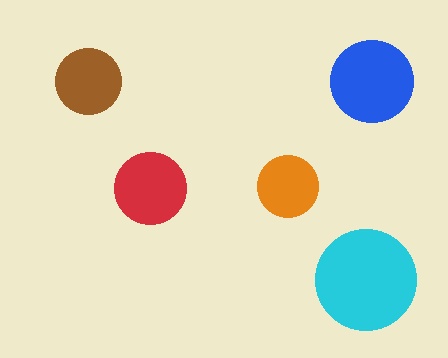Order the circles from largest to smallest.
the cyan one, the blue one, the red one, the brown one, the orange one.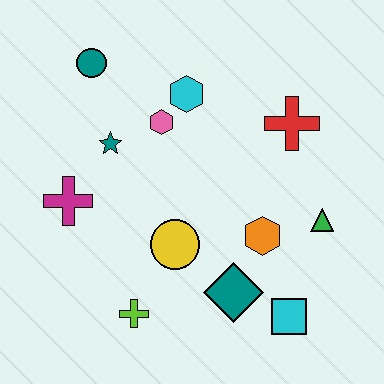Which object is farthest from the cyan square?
The teal circle is farthest from the cyan square.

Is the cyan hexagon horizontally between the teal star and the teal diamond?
Yes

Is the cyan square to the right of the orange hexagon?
Yes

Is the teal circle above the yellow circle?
Yes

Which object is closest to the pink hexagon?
The cyan hexagon is closest to the pink hexagon.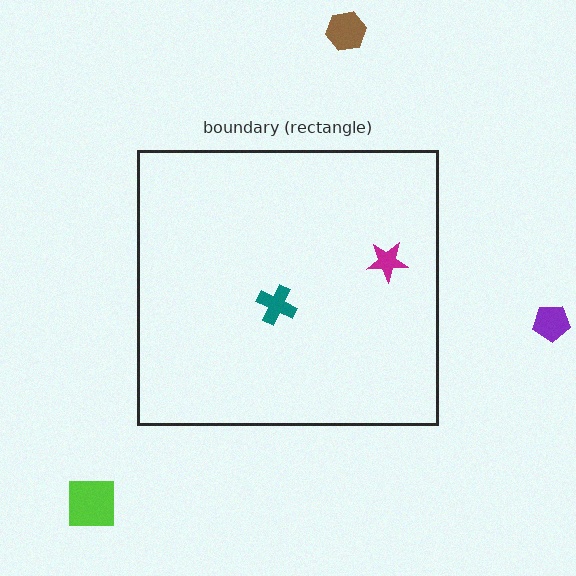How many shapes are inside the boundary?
2 inside, 3 outside.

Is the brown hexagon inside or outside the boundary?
Outside.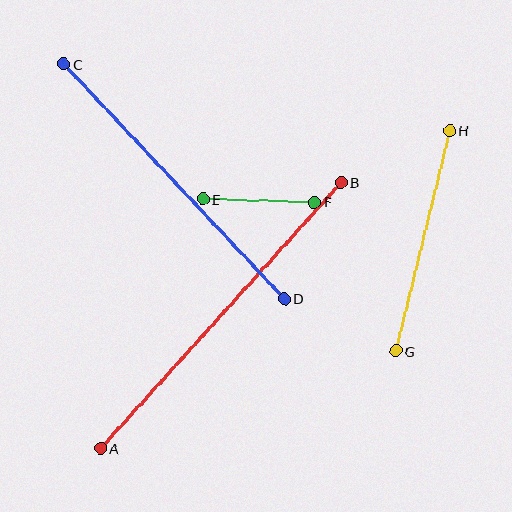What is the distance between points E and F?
The distance is approximately 111 pixels.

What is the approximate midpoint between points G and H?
The midpoint is at approximately (423, 241) pixels.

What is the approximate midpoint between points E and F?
The midpoint is at approximately (259, 201) pixels.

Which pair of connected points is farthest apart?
Points A and B are farthest apart.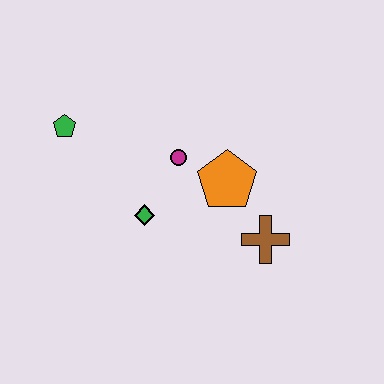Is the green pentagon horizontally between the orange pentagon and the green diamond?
No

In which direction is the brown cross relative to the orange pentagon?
The brown cross is below the orange pentagon.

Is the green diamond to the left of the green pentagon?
No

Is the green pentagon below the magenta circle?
No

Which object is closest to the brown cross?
The orange pentagon is closest to the brown cross.